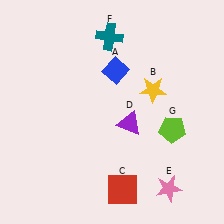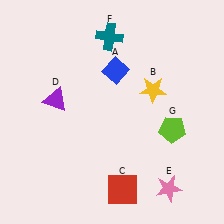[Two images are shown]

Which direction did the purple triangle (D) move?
The purple triangle (D) moved left.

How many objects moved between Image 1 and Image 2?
1 object moved between the two images.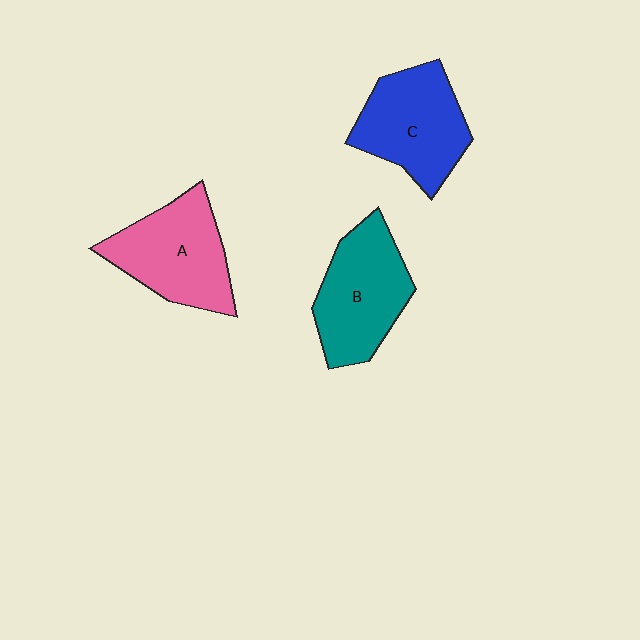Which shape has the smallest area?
Shape C (blue).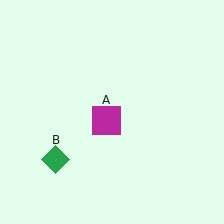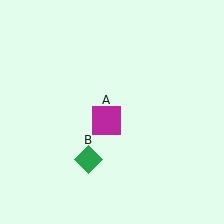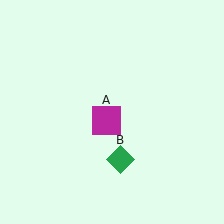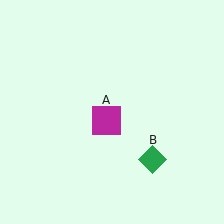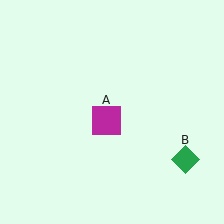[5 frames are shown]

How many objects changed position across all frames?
1 object changed position: green diamond (object B).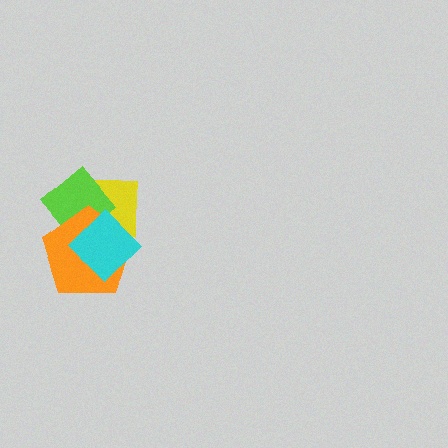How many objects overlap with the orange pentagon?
3 objects overlap with the orange pentagon.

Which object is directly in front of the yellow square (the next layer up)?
The lime diamond is directly in front of the yellow square.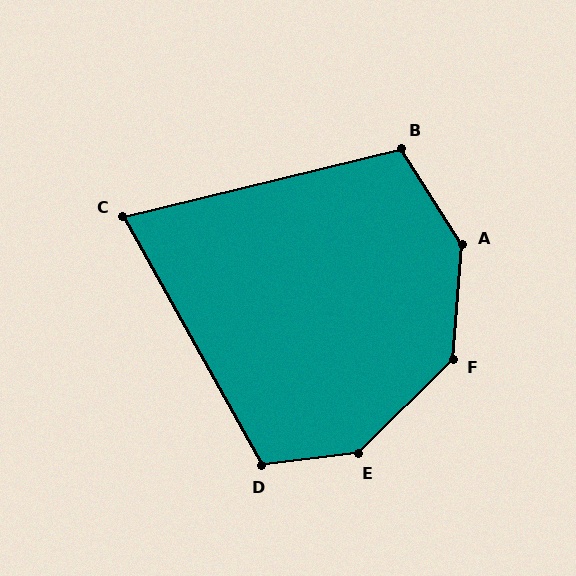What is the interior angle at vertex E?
Approximately 142 degrees (obtuse).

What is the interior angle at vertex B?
Approximately 109 degrees (obtuse).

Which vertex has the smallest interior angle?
C, at approximately 75 degrees.